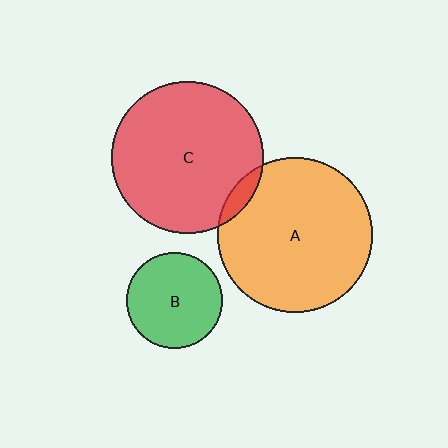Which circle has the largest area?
Circle A (orange).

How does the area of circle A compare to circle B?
Approximately 2.6 times.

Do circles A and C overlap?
Yes.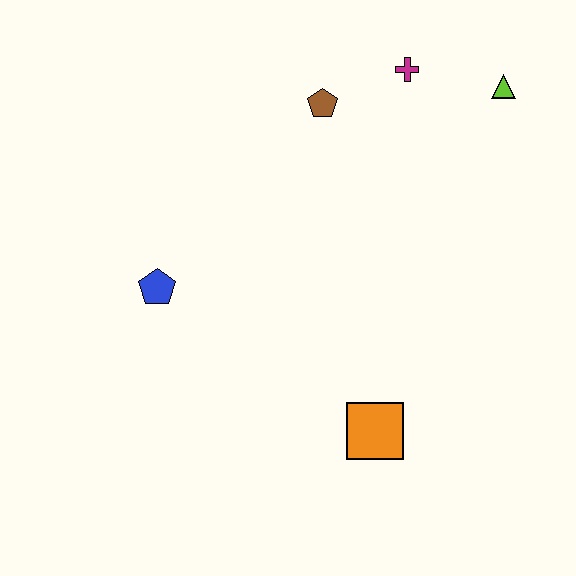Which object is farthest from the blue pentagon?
The lime triangle is farthest from the blue pentagon.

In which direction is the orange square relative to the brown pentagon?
The orange square is below the brown pentagon.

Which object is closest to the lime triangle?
The magenta cross is closest to the lime triangle.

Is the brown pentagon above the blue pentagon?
Yes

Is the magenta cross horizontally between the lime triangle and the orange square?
Yes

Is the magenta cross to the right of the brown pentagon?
Yes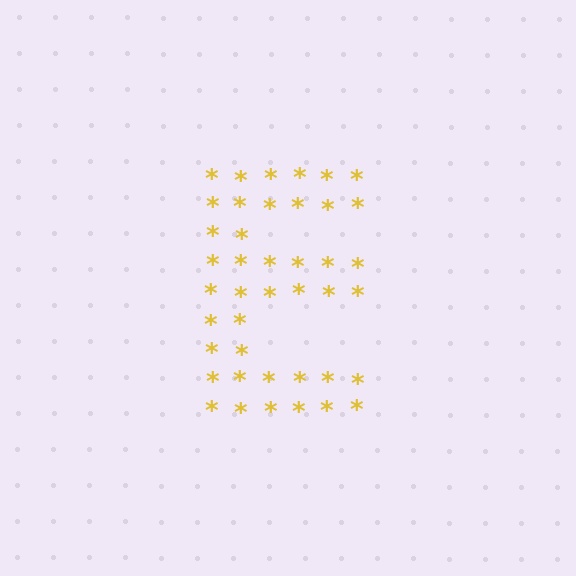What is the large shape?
The large shape is the letter E.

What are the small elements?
The small elements are asterisks.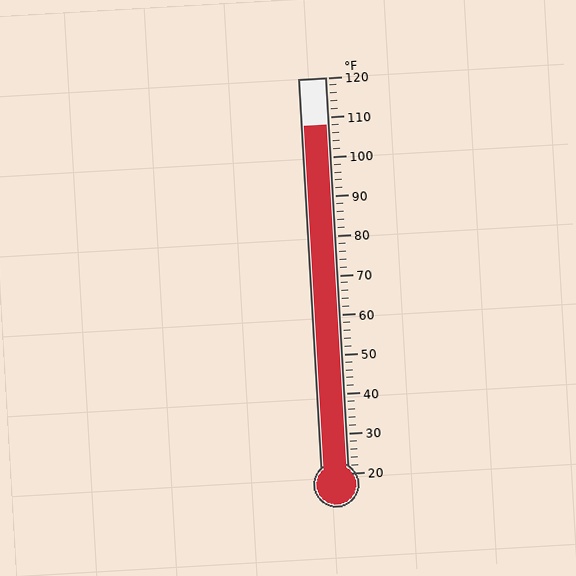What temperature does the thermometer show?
The thermometer shows approximately 108°F.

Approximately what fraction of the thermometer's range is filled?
The thermometer is filled to approximately 90% of its range.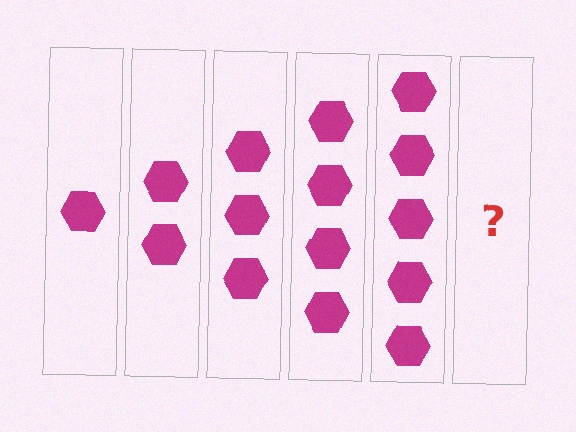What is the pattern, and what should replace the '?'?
The pattern is that each step adds one more hexagon. The '?' should be 6 hexagons.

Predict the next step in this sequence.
The next step is 6 hexagons.